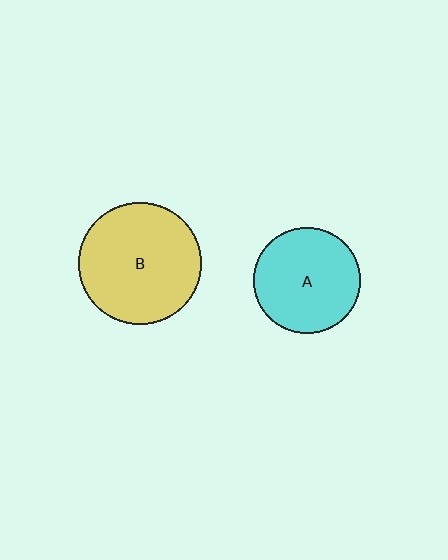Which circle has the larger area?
Circle B (yellow).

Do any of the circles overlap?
No, none of the circles overlap.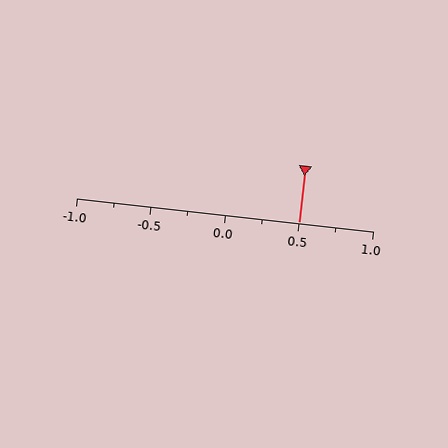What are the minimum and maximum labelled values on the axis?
The axis runs from -1.0 to 1.0.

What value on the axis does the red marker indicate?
The marker indicates approximately 0.5.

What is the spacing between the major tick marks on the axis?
The major ticks are spaced 0.5 apart.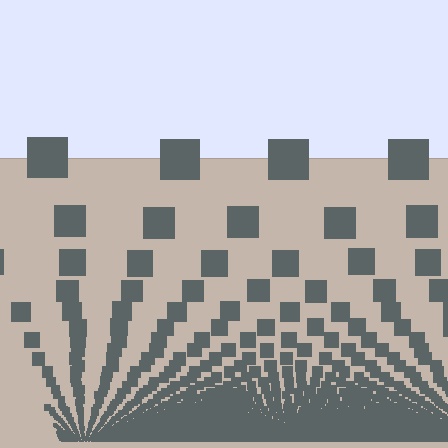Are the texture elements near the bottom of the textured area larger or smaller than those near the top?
Smaller. The gradient is inverted — elements near the bottom are smaller and denser.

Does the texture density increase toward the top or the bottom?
Density increases toward the bottom.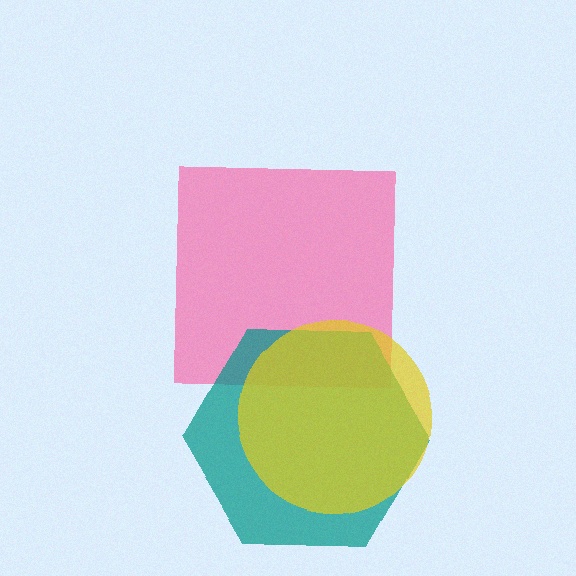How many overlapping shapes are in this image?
There are 3 overlapping shapes in the image.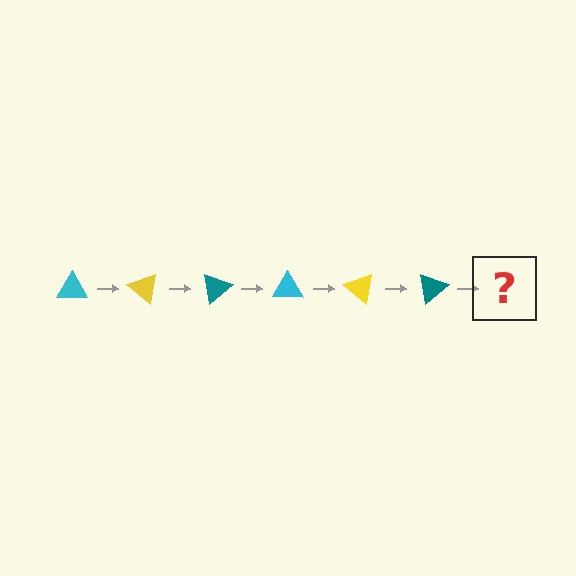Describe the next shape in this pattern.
It should be a cyan triangle, rotated 240 degrees from the start.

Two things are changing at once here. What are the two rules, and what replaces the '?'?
The two rules are that it rotates 40 degrees each step and the color cycles through cyan, yellow, and teal. The '?' should be a cyan triangle, rotated 240 degrees from the start.